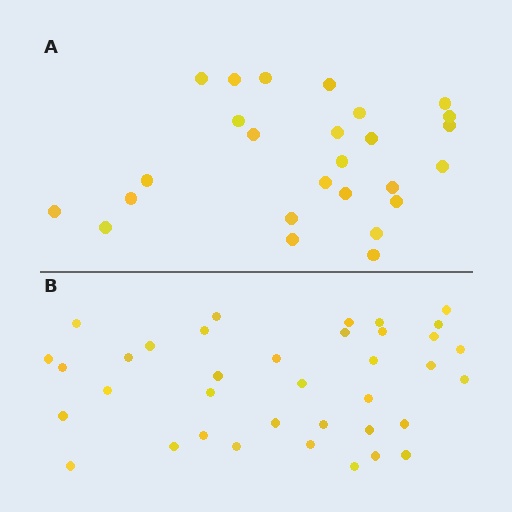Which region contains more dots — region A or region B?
Region B (the bottom region) has more dots.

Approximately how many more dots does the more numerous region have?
Region B has roughly 12 or so more dots than region A.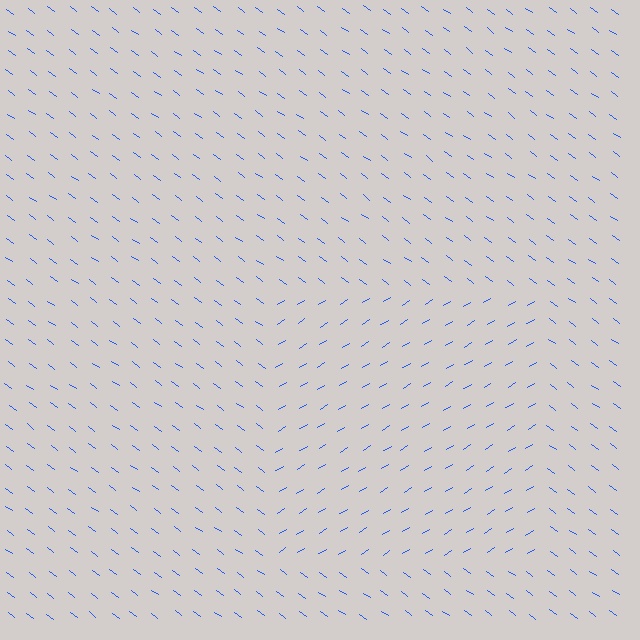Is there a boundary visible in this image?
Yes, there is a texture boundary formed by a change in line orientation.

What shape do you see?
I see a rectangle.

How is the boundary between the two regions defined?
The boundary is defined purely by a change in line orientation (approximately 68 degrees difference). All lines are the same color and thickness.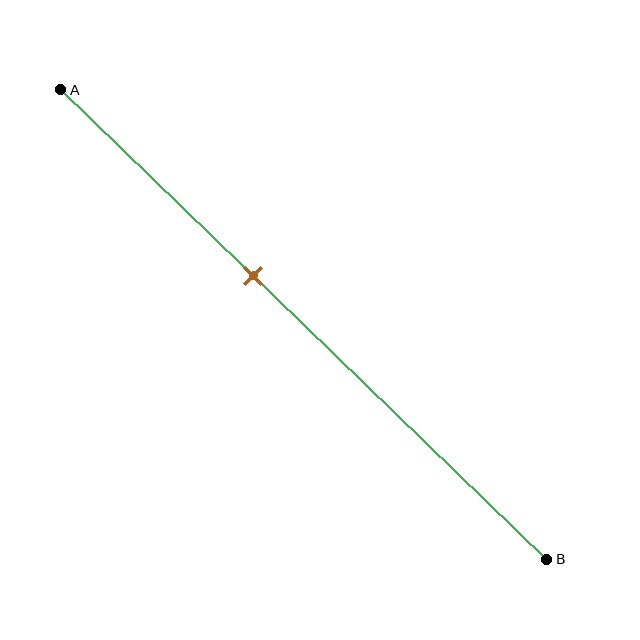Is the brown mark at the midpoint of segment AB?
No, the mark is at about 40% from A, not at the 50% midpoint.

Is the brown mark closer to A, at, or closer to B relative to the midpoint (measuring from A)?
The brown mark is closer to point A than the midpoint of segment AB.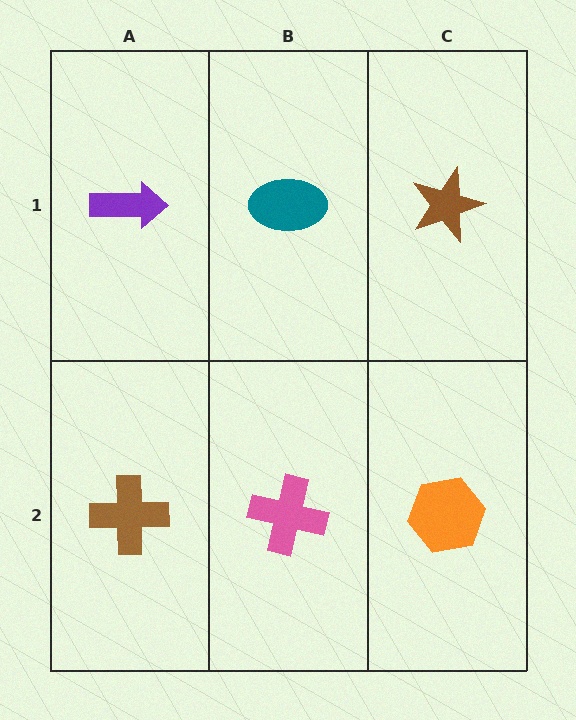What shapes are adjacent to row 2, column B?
A teal ellipse (row 1, column B), a brown cross (row 2, column A), an orange hexagon (row 2, column C).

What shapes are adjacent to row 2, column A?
A purple arrow (row 1, column A), a pink cross (row 2, column B).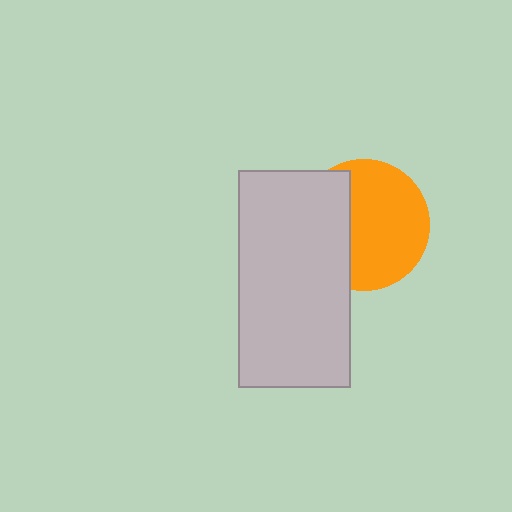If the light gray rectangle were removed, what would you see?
You would see the complete orange circle.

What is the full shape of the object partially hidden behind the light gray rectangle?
The partially hidden object is an orange circle.